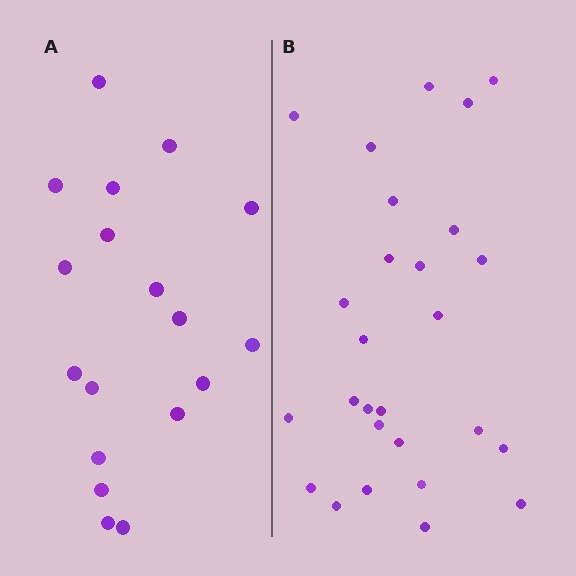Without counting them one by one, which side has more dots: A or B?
Region B (the right region) has more dots.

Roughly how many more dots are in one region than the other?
Region B has roughly 8 or so more dots than region A.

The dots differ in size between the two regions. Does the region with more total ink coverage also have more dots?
No. Region A has more total ink coverage because its dots are larger, but region B actually contains more individual dots. Total area can be misleading — the number of items is what matters here.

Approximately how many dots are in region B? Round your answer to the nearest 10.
About 30 dots. (The exact count is 27, which rounds to 30.)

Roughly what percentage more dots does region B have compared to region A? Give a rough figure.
About 50% more.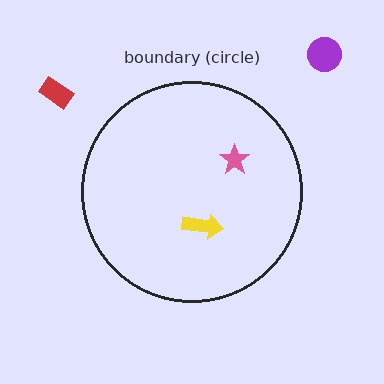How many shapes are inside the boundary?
2 inside, 2 outside.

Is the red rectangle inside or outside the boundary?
Outside.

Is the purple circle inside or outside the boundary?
Outside.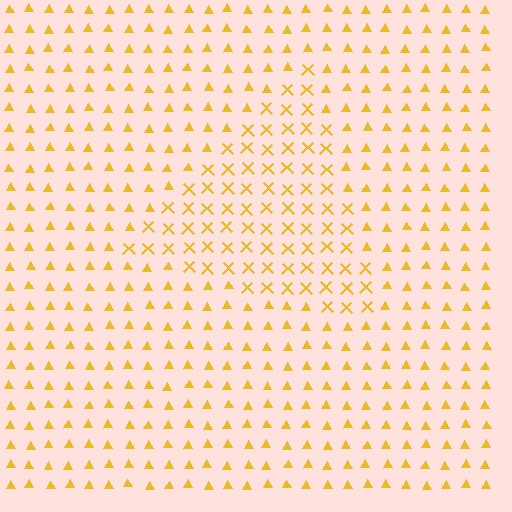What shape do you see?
I see a triangle.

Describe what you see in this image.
The image is filled with small yellow elements arranged in a uniform grid. A triangle-shaped region contains X marks, while the surrounding area contains triangles. The boundary is defined purely by the change in element shape.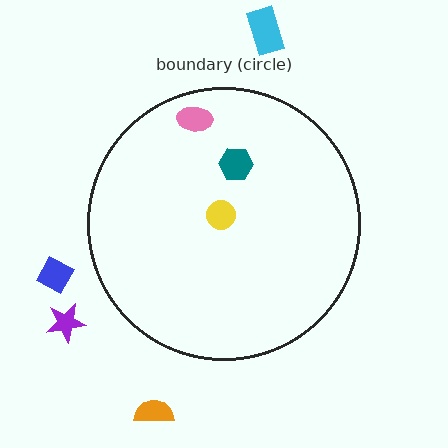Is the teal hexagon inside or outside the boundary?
Inside.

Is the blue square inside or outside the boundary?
Outside.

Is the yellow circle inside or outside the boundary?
Inside.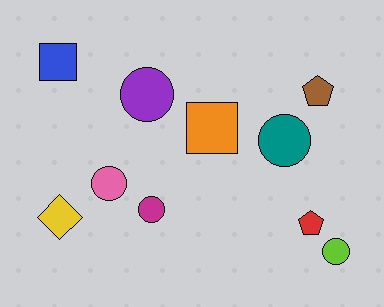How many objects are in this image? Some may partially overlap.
There are 10 objects.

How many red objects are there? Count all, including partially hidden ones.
There is 1 red object.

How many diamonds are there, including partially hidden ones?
There is 1 diamond.